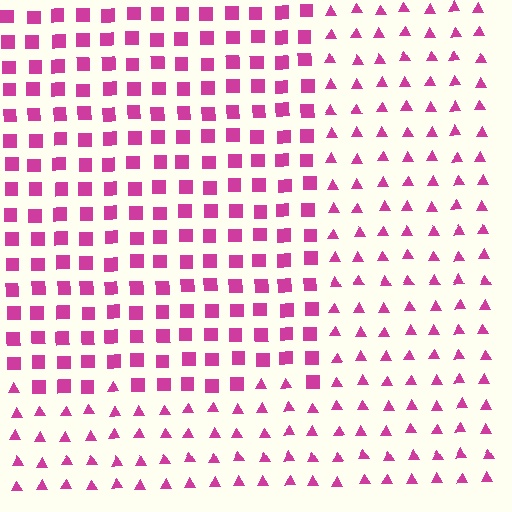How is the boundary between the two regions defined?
The boundary is defined by a change in element shape: squares inside vs. triangles outside. All elements share the same color and spacing.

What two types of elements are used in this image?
The image uses squares inside the rectangle region and triangles outside it.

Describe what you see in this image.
The image is filled with small magenta elements arranged in a uniform grid. A rectangle-shaped region contains squares, while the surrounding area contains triangles. The boundary is defined purely by the change in element shape.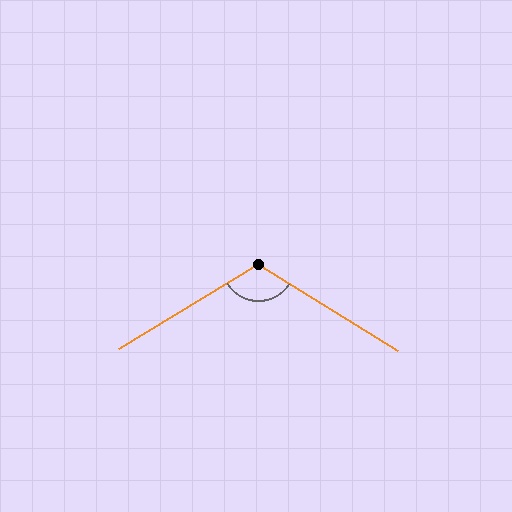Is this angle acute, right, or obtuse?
It is obtuse.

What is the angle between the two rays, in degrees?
Approximately 117 degrees.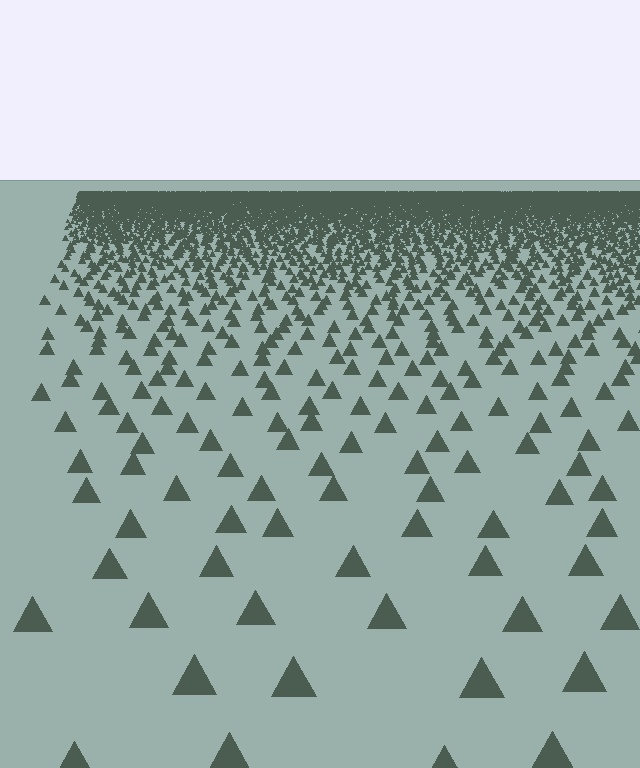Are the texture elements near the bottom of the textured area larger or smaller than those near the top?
Larger. Near the bottom, elements are closer to the viewer and appear at a bigger on-screen size.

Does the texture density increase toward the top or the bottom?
Density increases toward the top.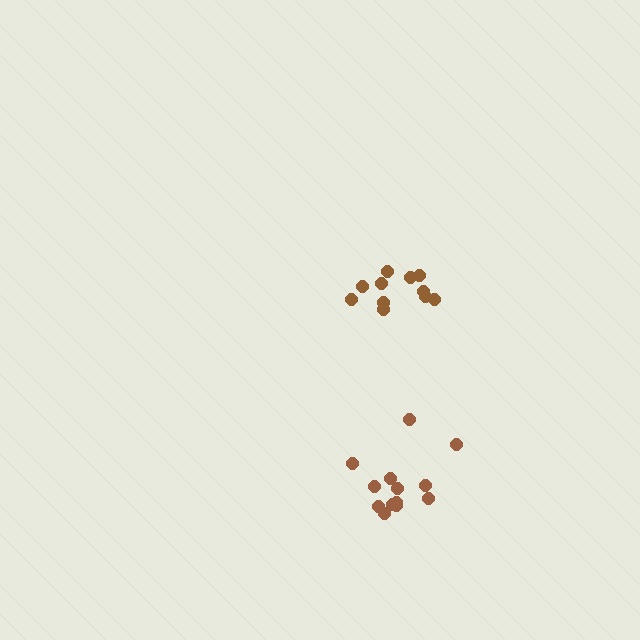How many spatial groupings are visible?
There are 2 spatial groupings.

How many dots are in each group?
Group 1: 11 dots, Group 2: 13 dots (24 total).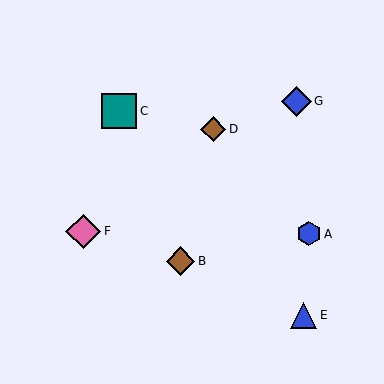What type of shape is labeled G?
Shape G is a blue diamond.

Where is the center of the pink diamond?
The center of the pink diamond is at (83, 231).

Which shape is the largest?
The teal square (labeled C) is the largest.